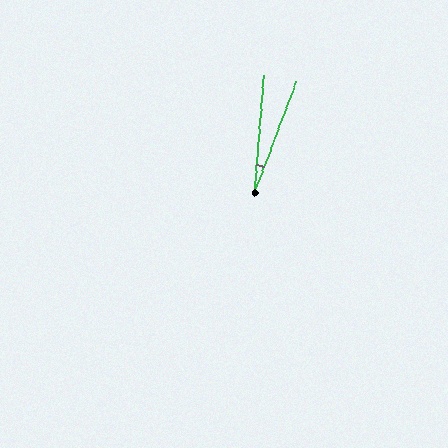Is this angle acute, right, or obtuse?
It is acute.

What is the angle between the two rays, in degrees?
Approximately 16 degrees.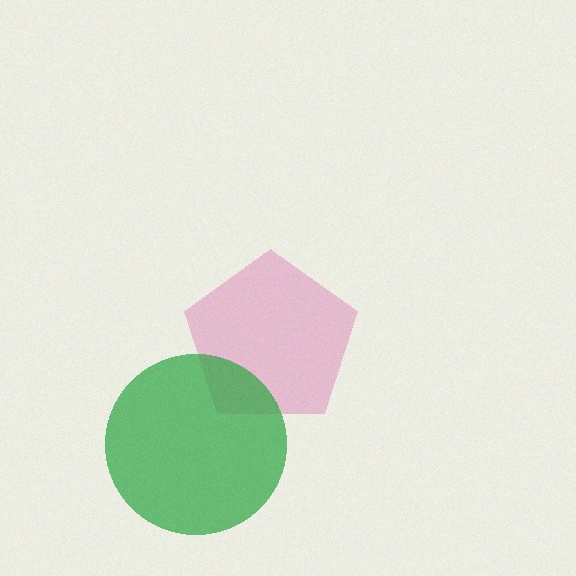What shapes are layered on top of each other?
The layered shapes are: a pink pentagon, a green circle.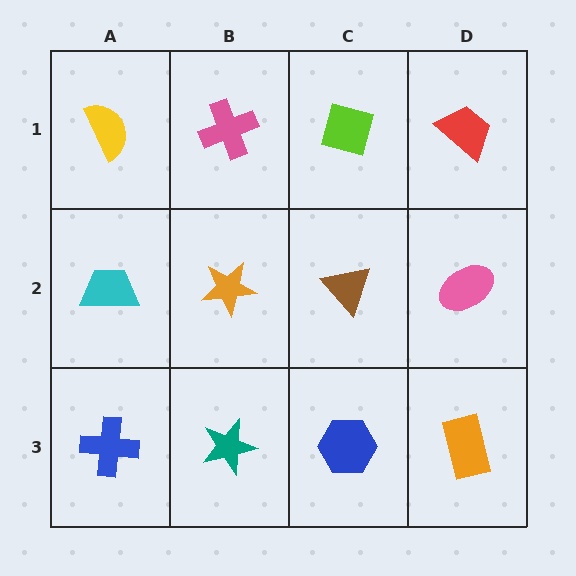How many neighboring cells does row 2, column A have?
3.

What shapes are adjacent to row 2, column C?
A lime diamond (row 1, column C), a blue hexagon (row 3, column C), an orange star (row 2, column B), a pink ellipse (row 2, column D).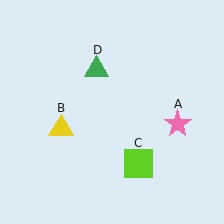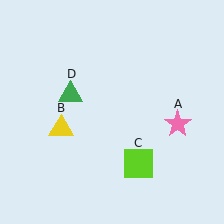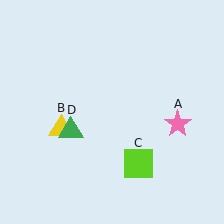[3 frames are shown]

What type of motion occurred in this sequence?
The green triangle (object D) rotated counterclockwise around the center of the scene.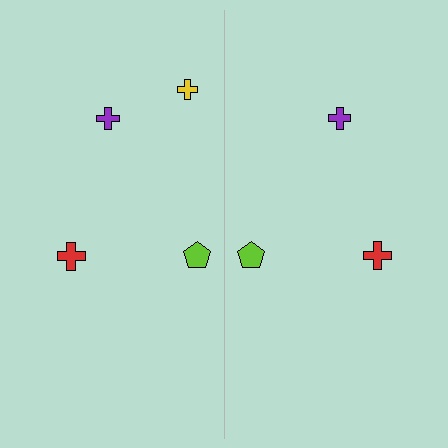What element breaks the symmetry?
A yellow cross is missing from the right side.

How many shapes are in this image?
There are 7 shapes in this image.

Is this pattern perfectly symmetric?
No, the pattern is not perfectly symmetric. A yellow cross is missing from the right side.